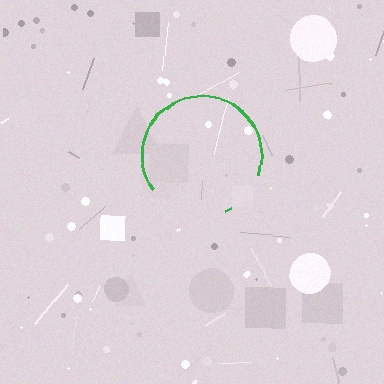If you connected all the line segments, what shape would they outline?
They would outline a circle.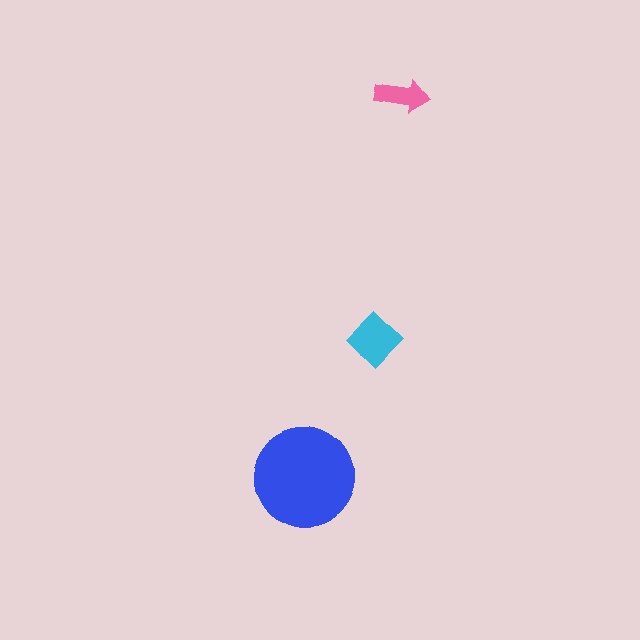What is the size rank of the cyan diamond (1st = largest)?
2nd.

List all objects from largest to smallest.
The blue circle, the cyan diamond, the pink arrow.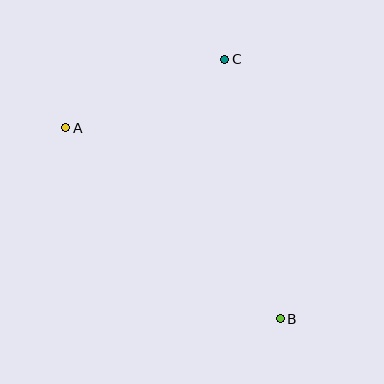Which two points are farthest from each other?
Points A and B are farthest from each other.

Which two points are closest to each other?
Points A and C are closest to each other.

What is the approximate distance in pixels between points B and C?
The distance between B and C is approximately 265 pixels.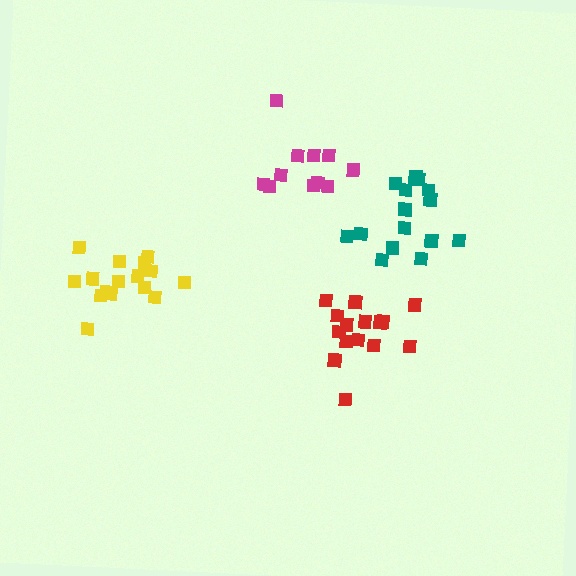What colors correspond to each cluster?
The clusters are colored: yellow, magenta, teal, red.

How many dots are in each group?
Group 1: 16 dots, Group 2: 11 dots, Group 3: 15 dots, Group 4: 15 dots (57 total).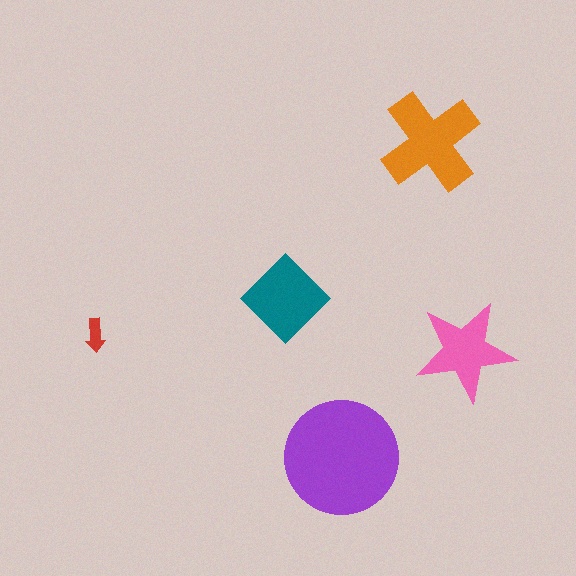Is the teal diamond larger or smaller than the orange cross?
Smaller.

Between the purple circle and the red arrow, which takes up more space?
The purple circle.